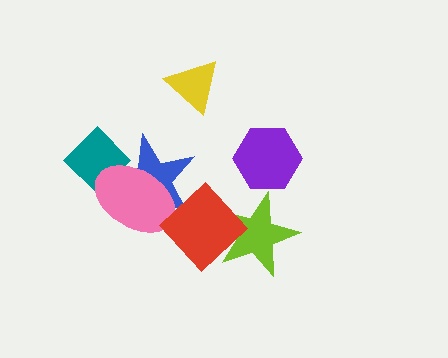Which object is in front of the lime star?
The red diamond is in front of the lime star.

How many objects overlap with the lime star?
1 object overlaps with the lime star.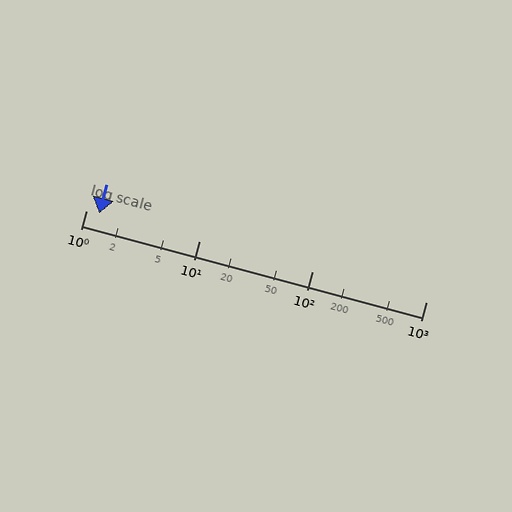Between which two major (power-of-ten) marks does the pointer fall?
The pointer is between 1 and 10.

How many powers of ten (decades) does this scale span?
The scale spans 3 decades, from 1 to 1000.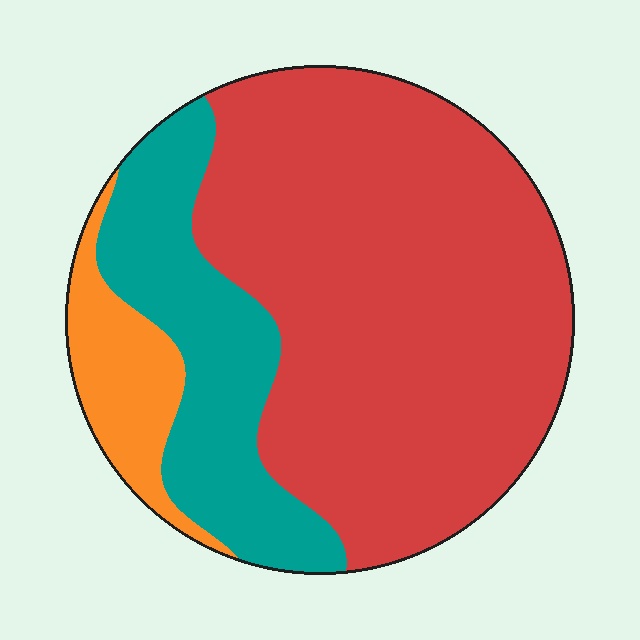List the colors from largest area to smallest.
From largest to smallest: red, teal, orange.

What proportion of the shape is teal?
Teal covers roughly 25% of the shape.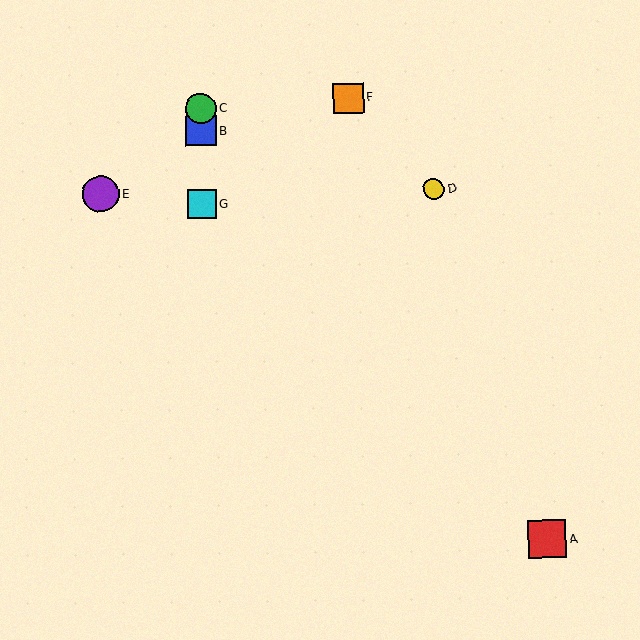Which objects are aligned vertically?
Objects B, C, G are aligned vertically.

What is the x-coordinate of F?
Object F is at x≈348.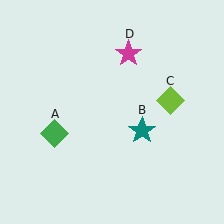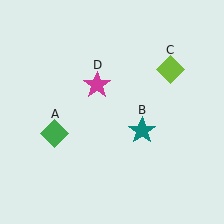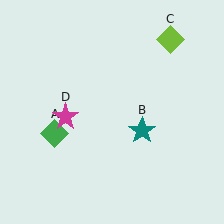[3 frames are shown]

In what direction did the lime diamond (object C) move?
The lime diamond (object C) moved up.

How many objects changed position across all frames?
2 objects changed position: lime diamond (object C), magenta star (object D).